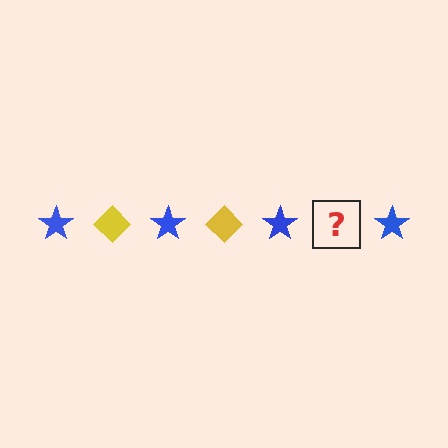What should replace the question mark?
The question mark should be replaced with a yellow diamond.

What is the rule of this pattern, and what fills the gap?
The rule is that the pattern alternates between blue star and yellow diamond. The gap should be filled with a yellow diamond.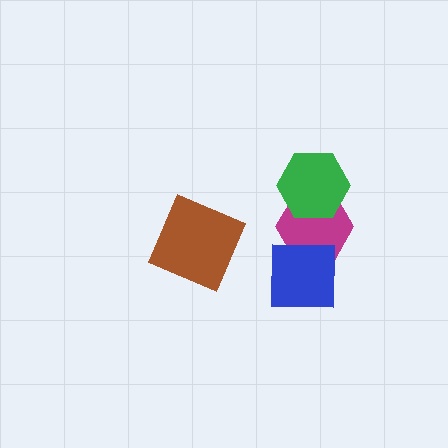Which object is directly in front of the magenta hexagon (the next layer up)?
The green hexagon is directly in front of the magenta hexagon.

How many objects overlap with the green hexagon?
1 object overlaps with the green hexagon.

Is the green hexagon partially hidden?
No, no other shape covers it.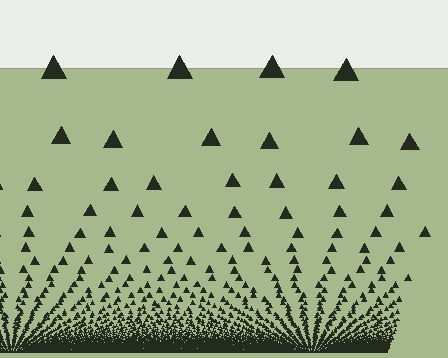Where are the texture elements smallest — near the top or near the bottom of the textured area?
Near the bottom.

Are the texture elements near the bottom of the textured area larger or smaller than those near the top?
Smaller. The gradient is inverted — elements near the bottom are smaller and denser.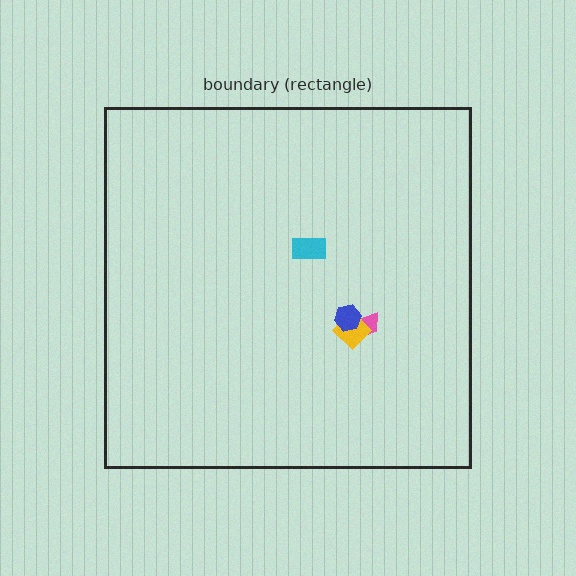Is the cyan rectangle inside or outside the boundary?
Inside.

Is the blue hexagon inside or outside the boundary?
Inside.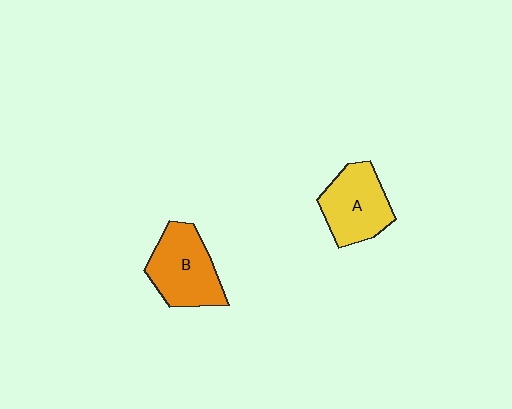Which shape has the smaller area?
Shape A (yellow).